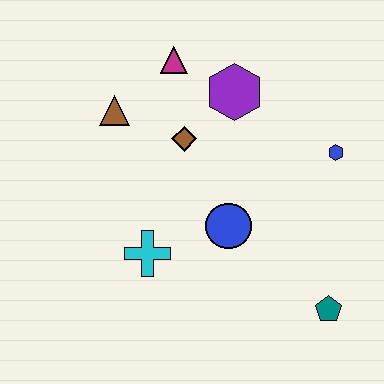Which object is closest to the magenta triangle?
The purple hexagon is closest to the magenta triangle.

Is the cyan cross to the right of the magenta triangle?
No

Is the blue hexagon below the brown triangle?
Yes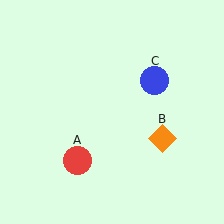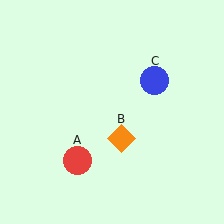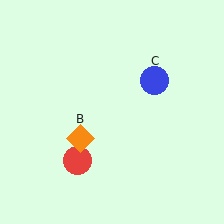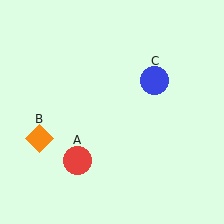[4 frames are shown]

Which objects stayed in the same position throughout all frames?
Red circle (object A) and blue circle (object C) remained stationary.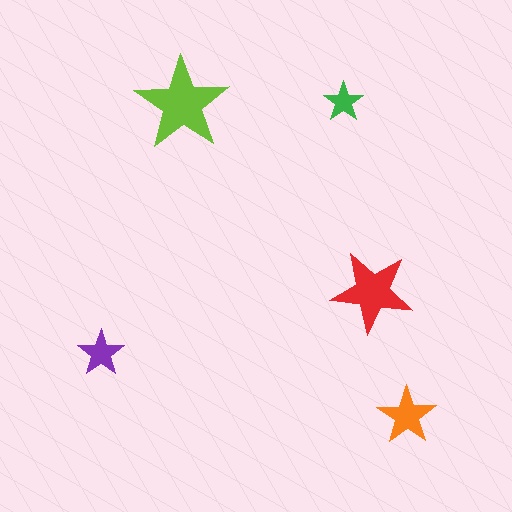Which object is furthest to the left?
The purple star is leftmost.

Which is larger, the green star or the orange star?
The orange one.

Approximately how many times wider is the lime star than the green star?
About 2.5 times wider.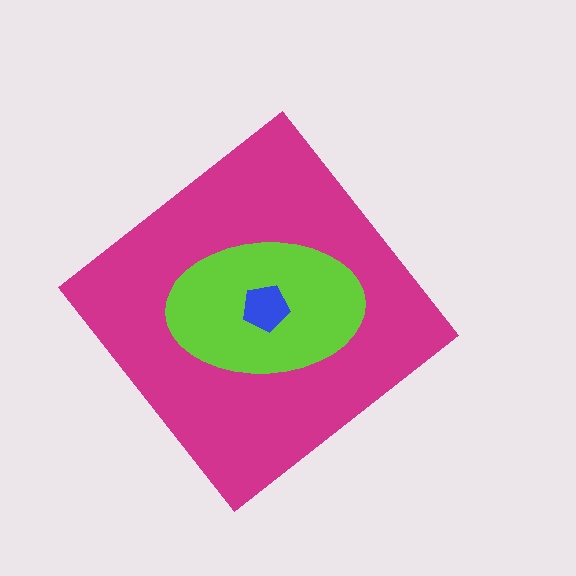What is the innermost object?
The blue pentagon.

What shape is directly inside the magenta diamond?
The lime ellipse.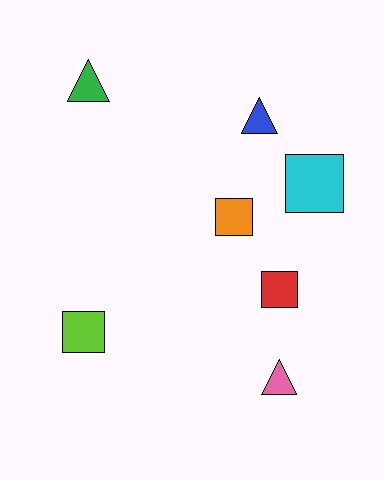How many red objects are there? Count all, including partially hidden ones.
There is 1 red object.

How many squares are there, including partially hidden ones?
There are 4 squares.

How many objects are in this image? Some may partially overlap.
There are 7 objects.